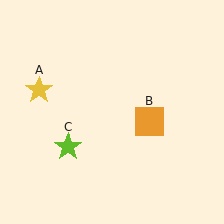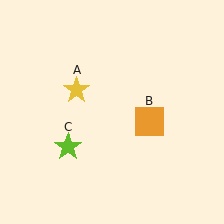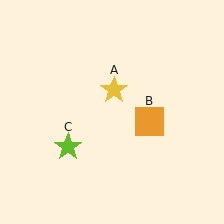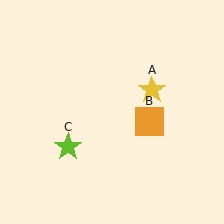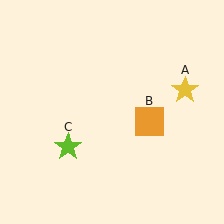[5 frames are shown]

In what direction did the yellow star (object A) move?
The yellow star (object A) moved right.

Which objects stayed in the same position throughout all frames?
Orange square (object B) and lime star (object C) remained stationary.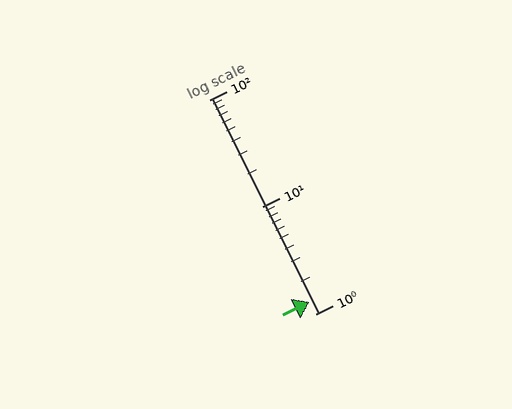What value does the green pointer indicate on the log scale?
The pointer indicates approximately 1.3.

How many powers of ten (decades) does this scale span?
The scale spans 2 decades, from 1 to 100.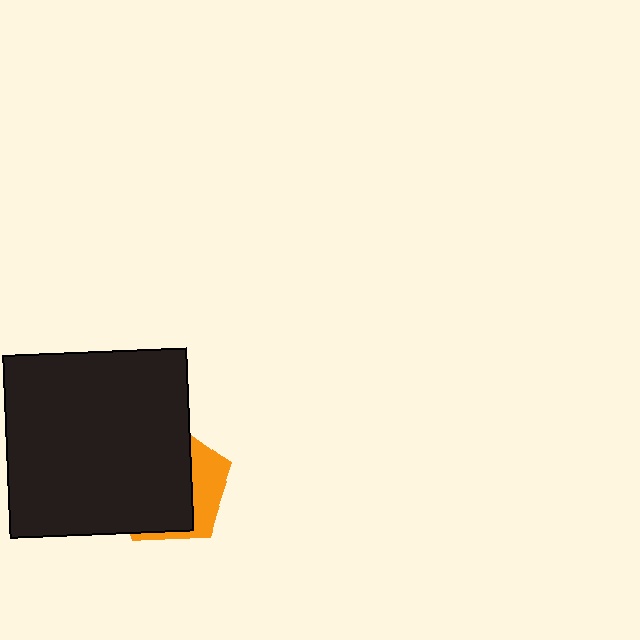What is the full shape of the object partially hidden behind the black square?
The partially hidden object is an orange pentagon.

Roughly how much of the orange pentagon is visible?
A small part of it is visible (roughly 30%).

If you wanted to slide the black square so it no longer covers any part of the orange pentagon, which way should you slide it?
Slide it left — that is the most direct way to separate the two shapes.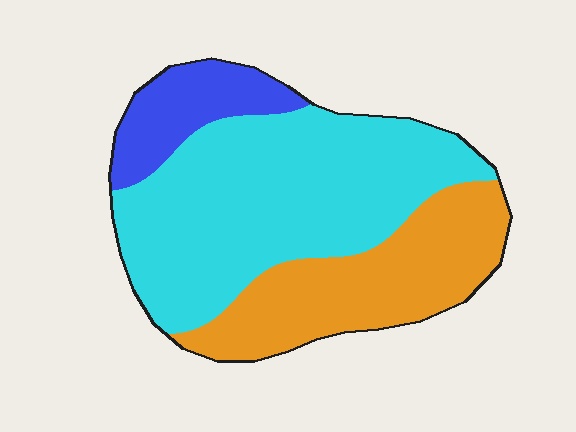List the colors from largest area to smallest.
From largest to smallest: cyan, orange, blue.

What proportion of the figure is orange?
Orange covers 31% of the figure.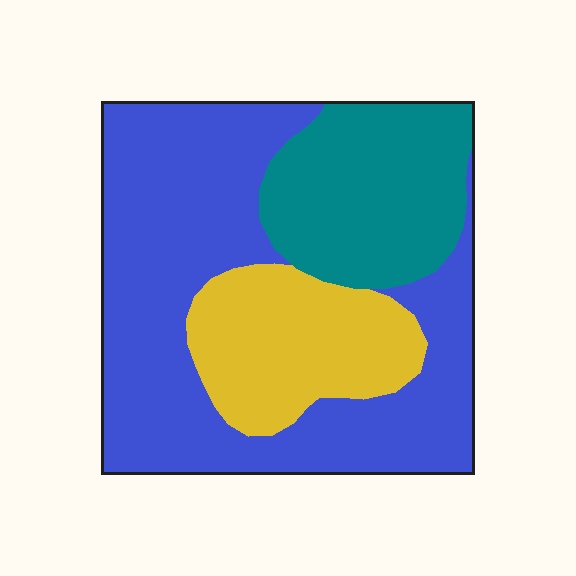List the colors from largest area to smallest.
From largest to smallest: blue, teal, yellow.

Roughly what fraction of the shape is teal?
Teal takes up less than a quarter of the shape.